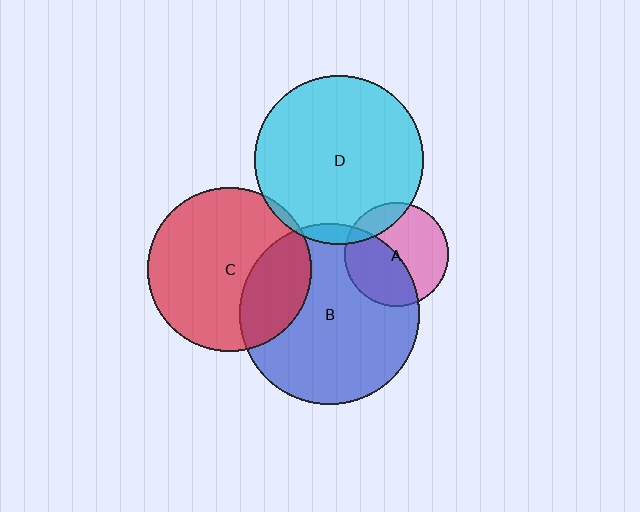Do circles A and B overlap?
Yes.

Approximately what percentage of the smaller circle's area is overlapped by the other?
Approximately 45%.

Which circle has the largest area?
Circle B (blue).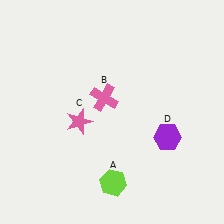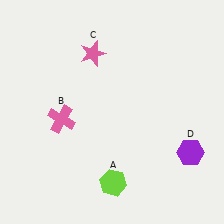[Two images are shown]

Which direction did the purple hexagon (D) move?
The purple hexagon (D) moved right.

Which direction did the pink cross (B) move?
The pink cross (B) moved left.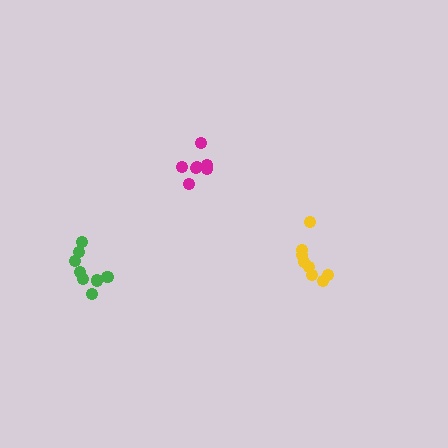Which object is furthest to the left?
The green cluster is leftmost.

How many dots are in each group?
Group 1: 8 dots, Group 2: 8 dots, Group 3: 7 dots (23 total).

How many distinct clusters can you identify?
There are 3 distinct clusters.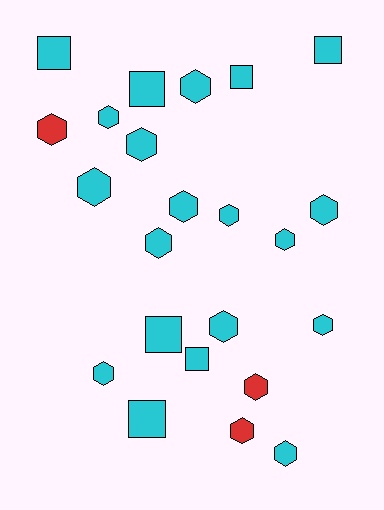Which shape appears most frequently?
Hexagon, with 16 objects.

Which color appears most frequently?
Cyan, with 20 objects.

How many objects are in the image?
There are 23 objects.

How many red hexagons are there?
There are 3 red hexagons.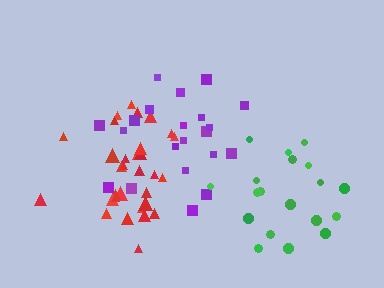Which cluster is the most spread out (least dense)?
Green.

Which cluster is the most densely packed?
Red.